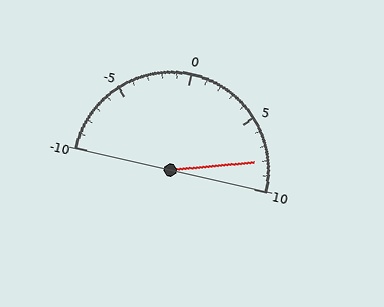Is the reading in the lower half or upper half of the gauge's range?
The reading is in the upper half of the range (-10 to 10).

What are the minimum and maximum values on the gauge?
The gauge ranges from -10 to 10.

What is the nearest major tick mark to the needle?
The nearest major tick mark is 10.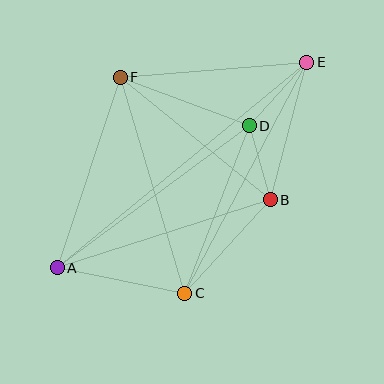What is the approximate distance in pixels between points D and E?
The distance between D and E is approximately 85 pixels.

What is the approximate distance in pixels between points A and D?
The distance between A and D is approximately 239 pixels.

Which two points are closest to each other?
Points B and D are closest to each other.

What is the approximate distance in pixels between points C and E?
The distance between C and E is approximately 261 pixels.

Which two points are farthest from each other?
Points A and E are farthest from each other.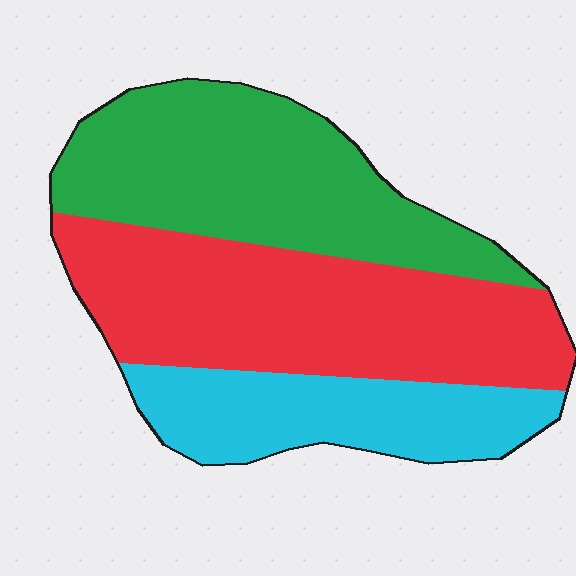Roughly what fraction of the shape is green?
Green takes up about three eighths (3/8) of the shape.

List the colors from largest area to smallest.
From largest to smallest: red, green, cyan.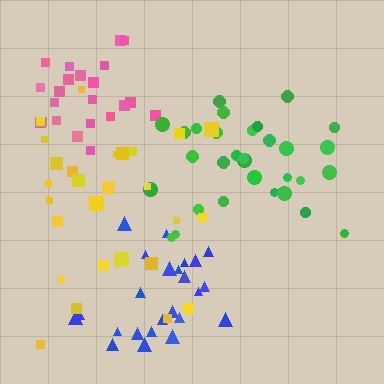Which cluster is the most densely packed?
Pink.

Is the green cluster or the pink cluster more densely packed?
Pink.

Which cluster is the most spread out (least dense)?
Yellow.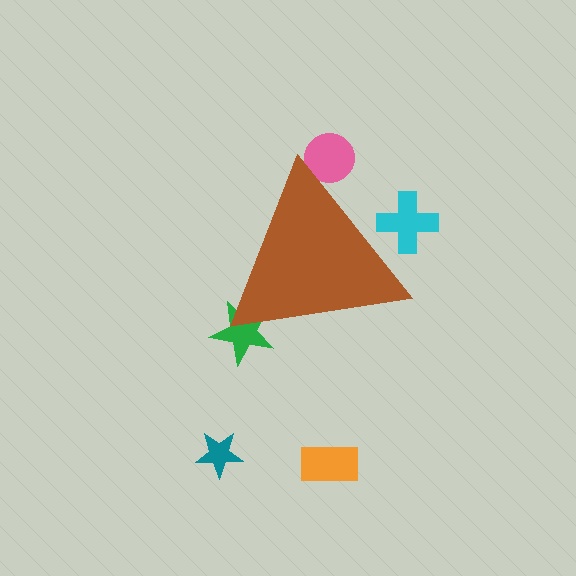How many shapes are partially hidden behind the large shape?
3 shapes are partially hidden.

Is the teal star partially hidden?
No, the teal star is fully visible.